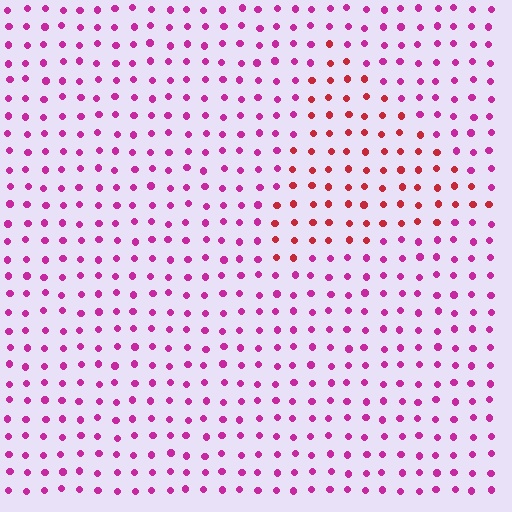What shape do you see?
I see a triangle.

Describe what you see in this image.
The image is filled with small magenta elements in a uniform arrangement. A triangle-shaped region is visible where the elements are tinted to a slightly different hue, forming a subtle color boundary.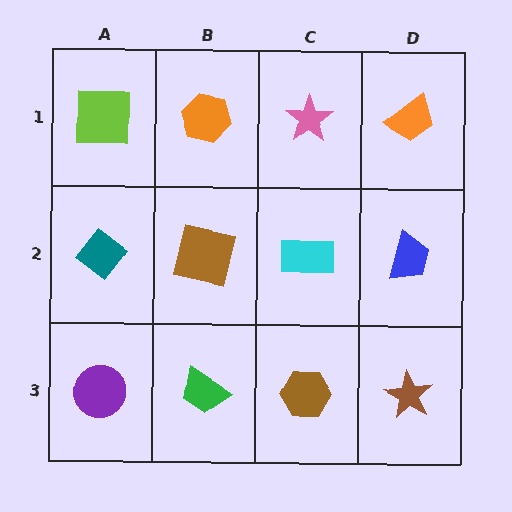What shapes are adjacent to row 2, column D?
An orange trapezoid (row 1, column D), a brown star (row 3, column D), a cyan rectangle (row 2, column C).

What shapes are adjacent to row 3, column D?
A blue trapezoid (row 2, column D), a brown hexagon (row 3, column C).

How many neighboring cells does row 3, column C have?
3.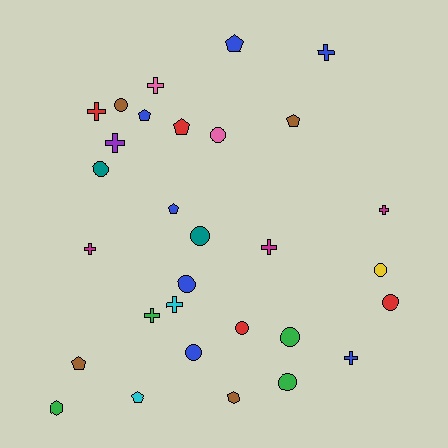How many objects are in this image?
There are 30 objects.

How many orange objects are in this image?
There are no orange objects.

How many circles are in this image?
There are 11 circles.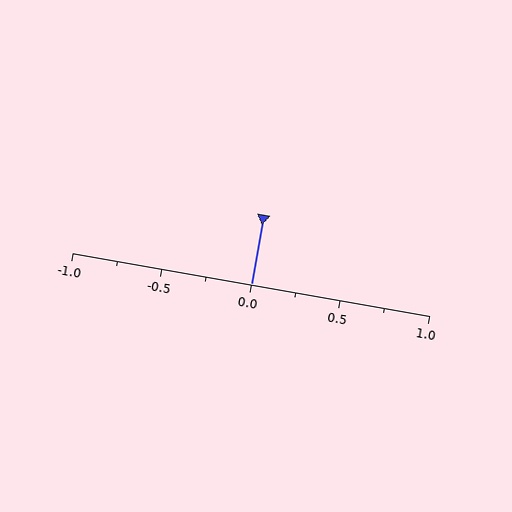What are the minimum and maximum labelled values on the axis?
The axis runs from -1.0 to 1.0.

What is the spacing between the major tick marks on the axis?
The major ticks are spaced 0.5 apart.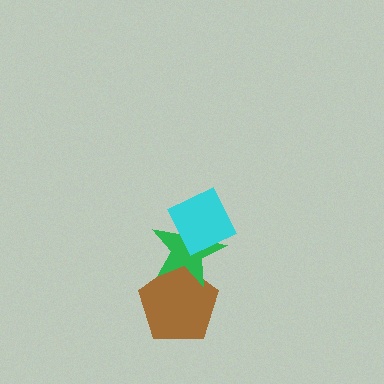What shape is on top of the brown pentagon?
The green star is on top of the brown pentagon.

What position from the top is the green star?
The green star is 2nd from the top.